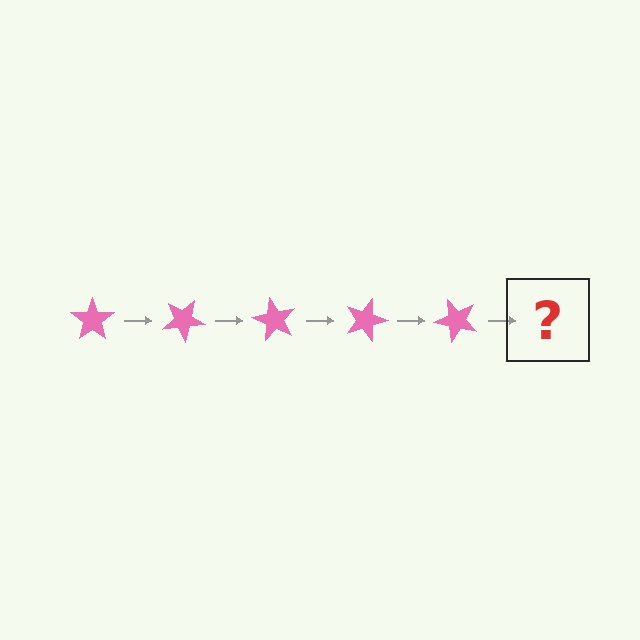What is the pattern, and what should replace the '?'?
The pattern is that the star rotates 30 degrees each step. The '?' should be a pink star rotated 150 degrees.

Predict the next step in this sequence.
The next step is a pink star rotated 150 degrees.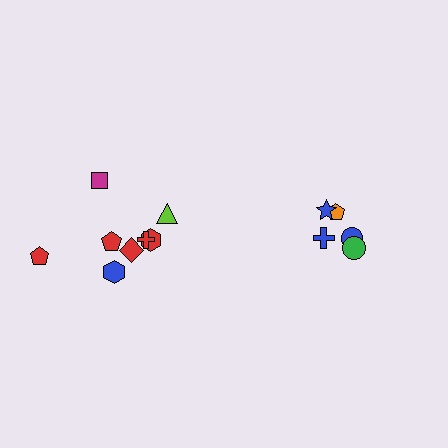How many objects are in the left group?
There are 8 objects.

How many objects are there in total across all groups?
There are 13 objects.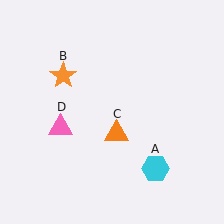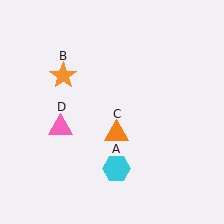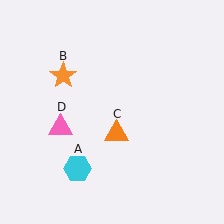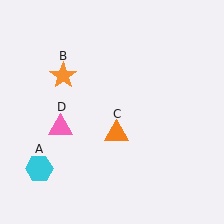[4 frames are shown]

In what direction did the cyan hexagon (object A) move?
The cyan hexagon (object A) moved left.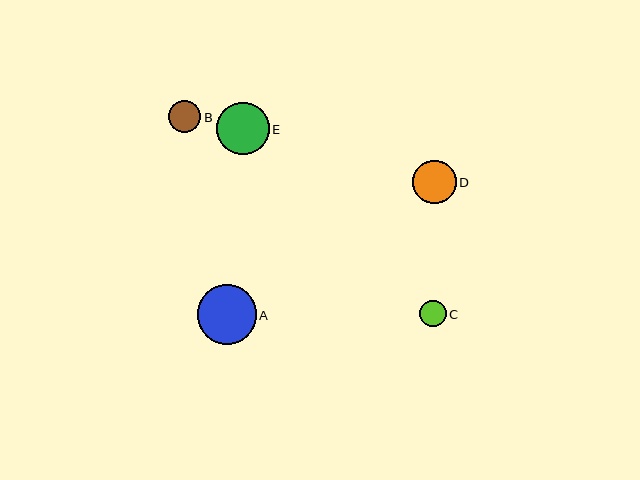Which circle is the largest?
Circle A is the largest with a size of approximately 59 pixels.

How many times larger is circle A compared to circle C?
Circle A is approximately 2.3 times the size of circle C.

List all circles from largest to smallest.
From largest to smallest: A, E, D, B, C.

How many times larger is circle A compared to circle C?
Circle A is approximately 2.3 times the size of circle C.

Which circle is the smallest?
Circle C is the smallest with a size of approximately 26 pixels.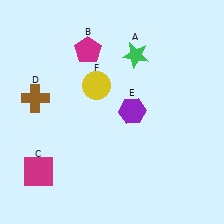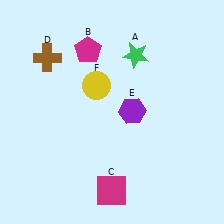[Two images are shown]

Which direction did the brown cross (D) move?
The brown cross (D) moved up.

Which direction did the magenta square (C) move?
The magenta square (C) moved right.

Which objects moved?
The objects that moved are: the magenta square (C), the brown cross (D).